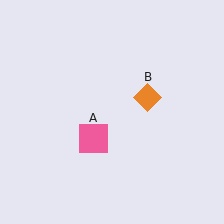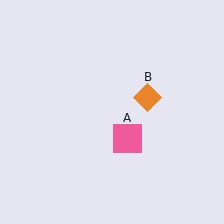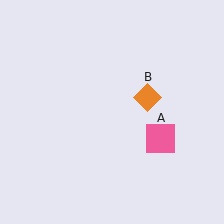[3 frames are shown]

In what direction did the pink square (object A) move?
The pink square (object A) moved right.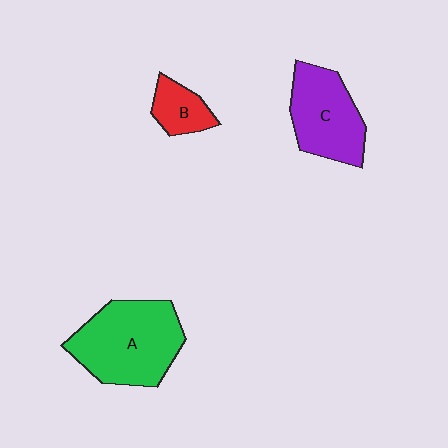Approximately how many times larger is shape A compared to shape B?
Approximately 3.0 times.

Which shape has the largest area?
Shape A (green).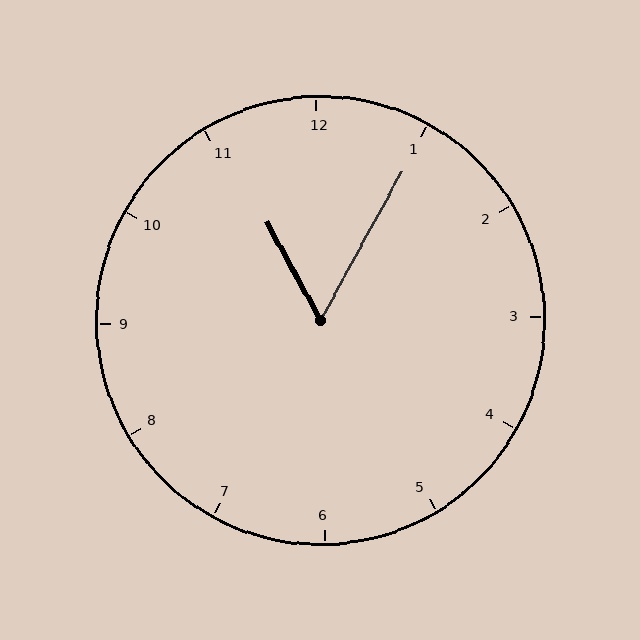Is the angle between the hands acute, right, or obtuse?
It is acute.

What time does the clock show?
11:05.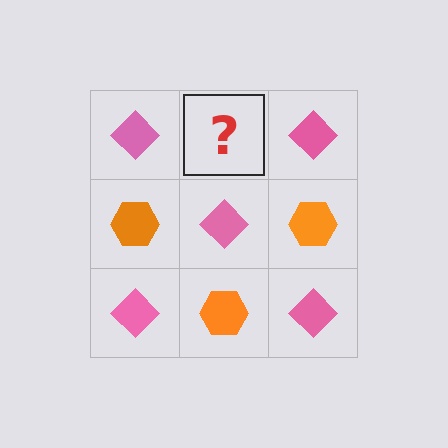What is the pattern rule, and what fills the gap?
The rule is that it alternates pink diamond and orange hexagon in a checkerboard pattern. The gap should be filled with an orange hexagon.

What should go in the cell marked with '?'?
The missing cell should contain an orange hexagon.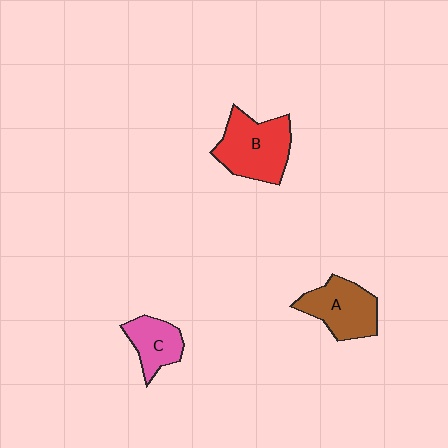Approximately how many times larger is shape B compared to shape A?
Approximately 1.2 times.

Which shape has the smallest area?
Shape C (pink).